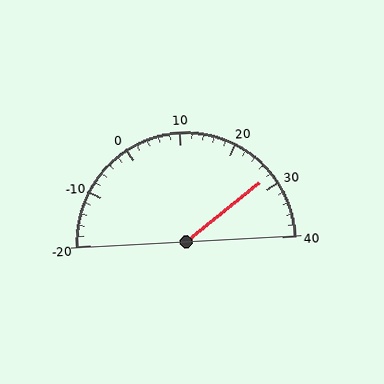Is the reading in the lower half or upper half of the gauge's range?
The reading is in the upper half of the range (-20 to 40).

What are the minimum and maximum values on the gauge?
The gauge ranges from -20 to 40.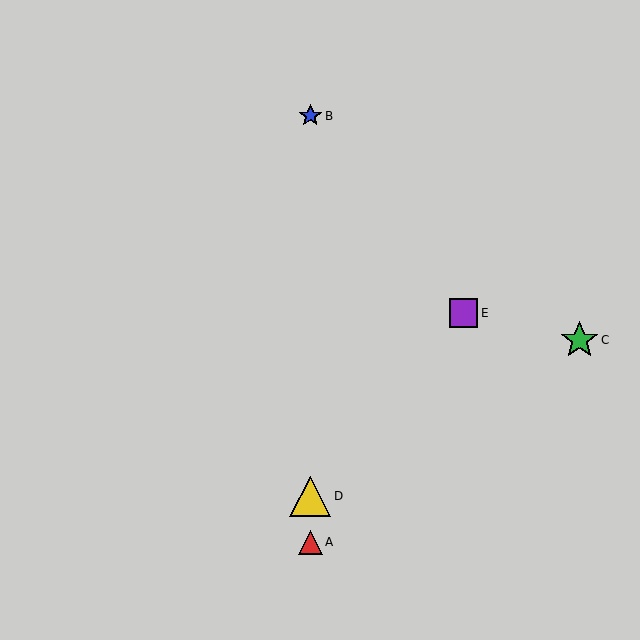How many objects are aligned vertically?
3 objects (A, B, D) are aligned vertically.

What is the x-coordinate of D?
Object D is at x≈310.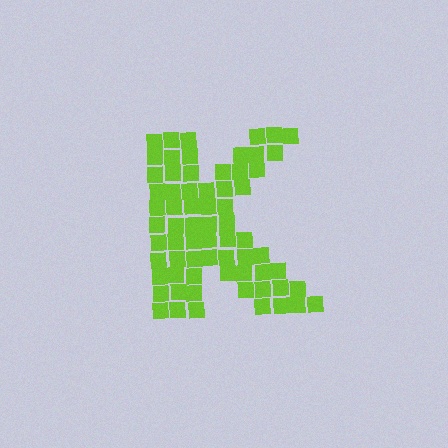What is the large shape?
The large shape is the letter K.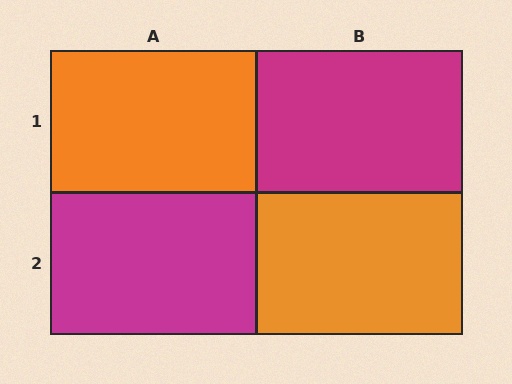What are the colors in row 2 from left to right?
Magenta, orange.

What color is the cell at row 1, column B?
Magenta.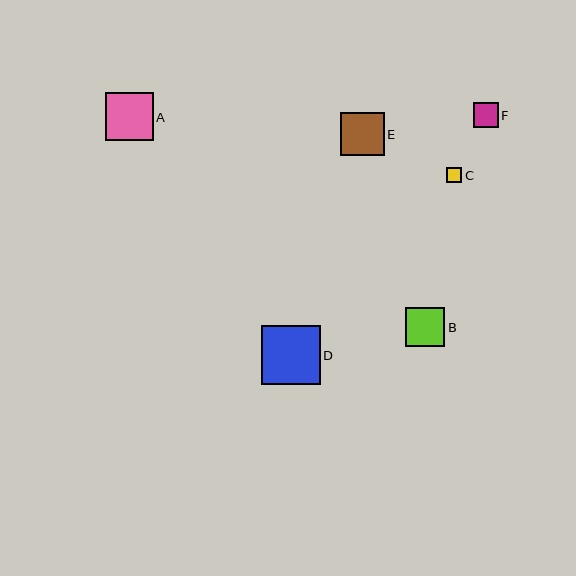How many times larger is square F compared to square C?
Square F is approximately 1.6 times the size of square C.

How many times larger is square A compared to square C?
Square A is approximately 3.1 times the size of square C.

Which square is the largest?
Square D is the largest with a size of approximately 58 pixels.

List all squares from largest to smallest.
From largest to smallest: D, A, E, B, F, C.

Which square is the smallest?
Square C is the smallest with a size of approximately 15 pixels.